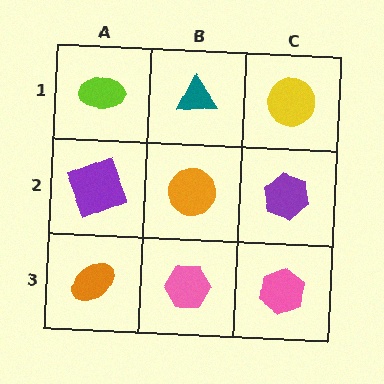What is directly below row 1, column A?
A purple square.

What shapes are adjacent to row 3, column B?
An orange circle (row 2, column B), an orange ellipse (row 3, column A), a pink hexagon (row 3, column C).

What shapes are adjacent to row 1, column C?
A purple hexagon (row 2, column C), a teal triangle (row 1, column B).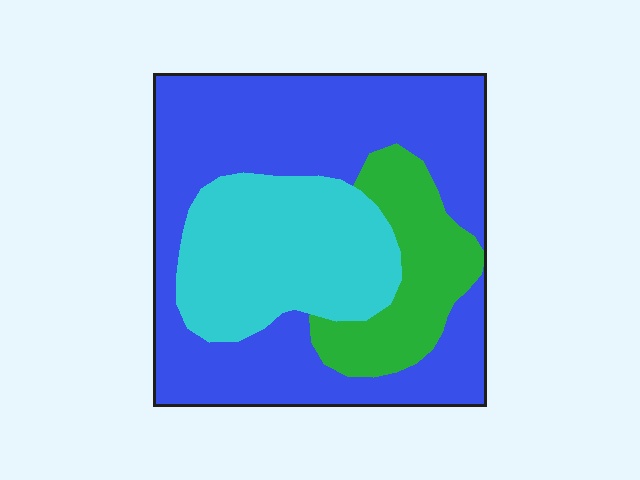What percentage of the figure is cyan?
Cyan takes up between a quarter and a half of the figure.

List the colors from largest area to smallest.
From largest to smallest: blue, cyan, green.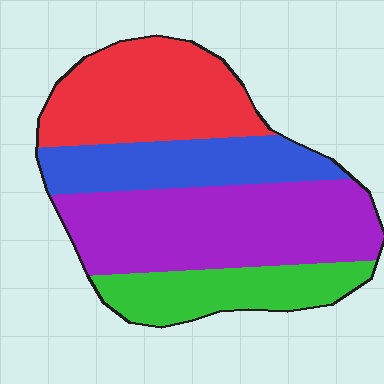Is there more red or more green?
Red.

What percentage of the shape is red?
Red covers 27% of the shape.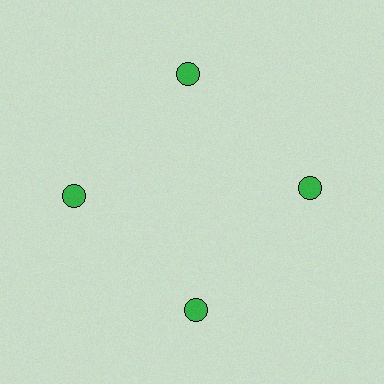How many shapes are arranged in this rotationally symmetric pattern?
There are 4 shapes, arranged in 4 groups of 1.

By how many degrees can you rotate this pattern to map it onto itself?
The pattern maps onto itself every 90 degrees of rotation.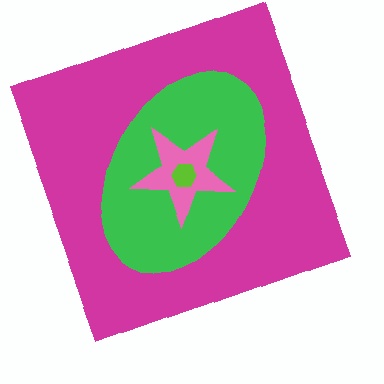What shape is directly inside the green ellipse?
The pink star.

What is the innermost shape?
The lime hexagon.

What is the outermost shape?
The magenta square.